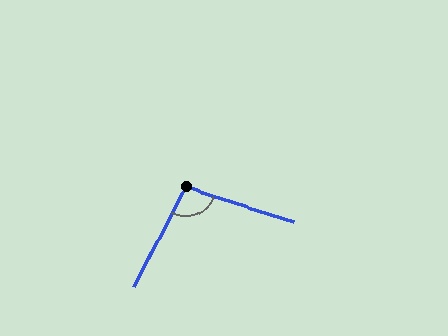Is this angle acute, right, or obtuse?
It is obtuse.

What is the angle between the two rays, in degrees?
Approximately 100 degrees.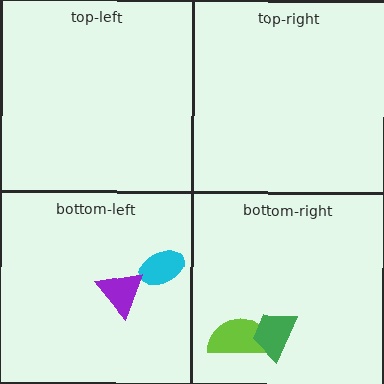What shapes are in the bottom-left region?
The cyan ellipse, the purple triangle.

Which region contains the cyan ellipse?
The bottom-left region.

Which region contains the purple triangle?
The bottom-left region.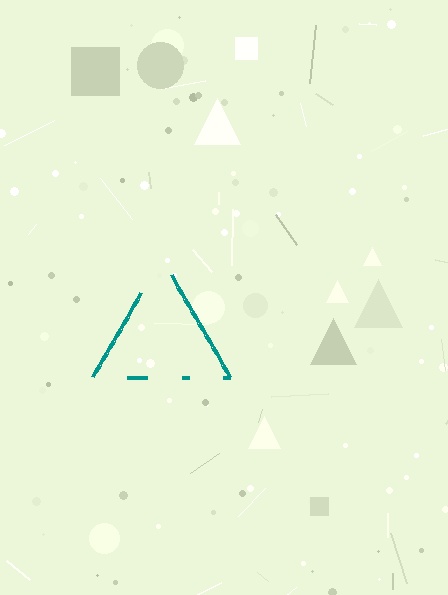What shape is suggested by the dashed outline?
The dashed outline suggests a triangle.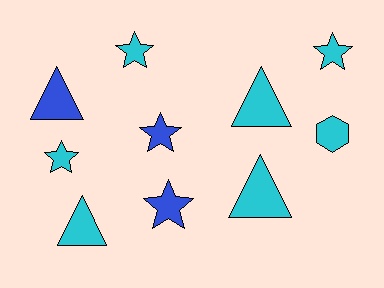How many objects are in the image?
There are 10 objects.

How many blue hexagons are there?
There are no blue hexagons.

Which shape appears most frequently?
Star, with 5 objects.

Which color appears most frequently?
Cyan, with 7 objects.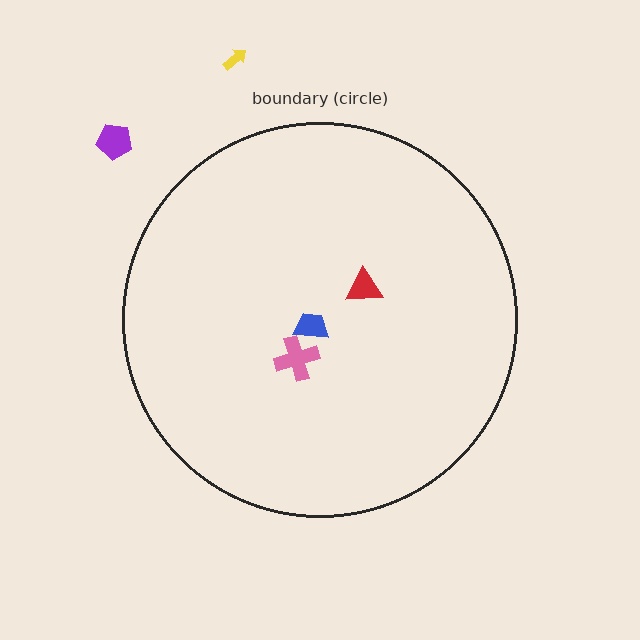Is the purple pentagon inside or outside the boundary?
Outside.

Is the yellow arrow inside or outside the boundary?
Outside.